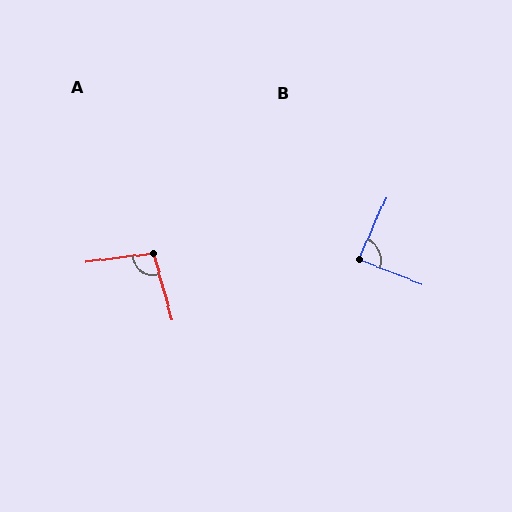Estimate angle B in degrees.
Approximately 87 degrees.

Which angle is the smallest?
B, at approximately 87 degrees.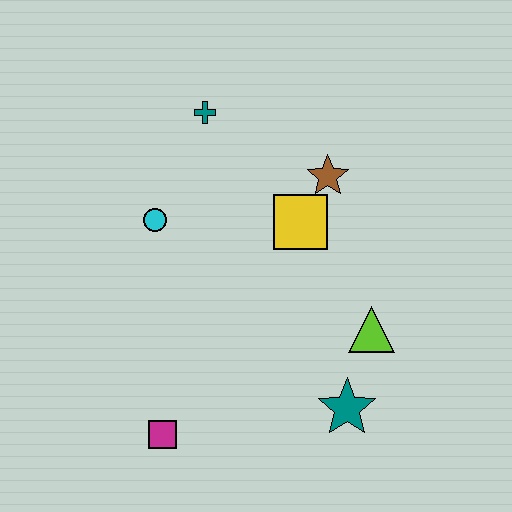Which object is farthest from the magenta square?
The teal cross is farthest from the magenta square.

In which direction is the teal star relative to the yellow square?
The teal star is below the yellow square.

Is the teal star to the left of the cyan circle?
No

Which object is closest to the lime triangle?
The teal star is closest to the lime triangle.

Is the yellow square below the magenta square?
No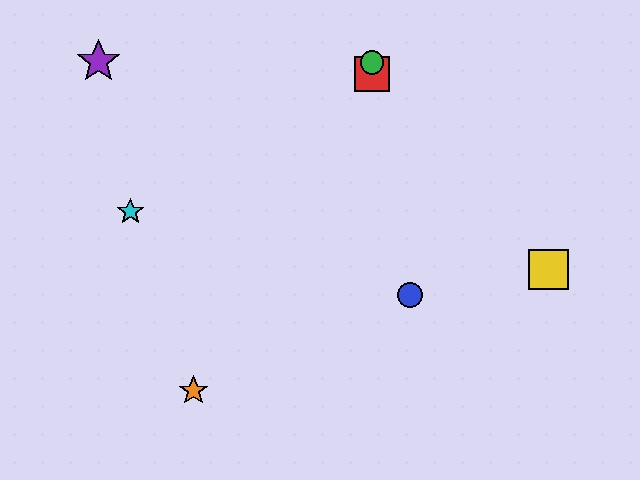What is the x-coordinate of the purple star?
The purple star is at x≈99.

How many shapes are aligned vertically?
2 shapes (the red square, the green circle) are aligned vertically.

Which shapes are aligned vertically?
The red square, the green circle are aligned vertically.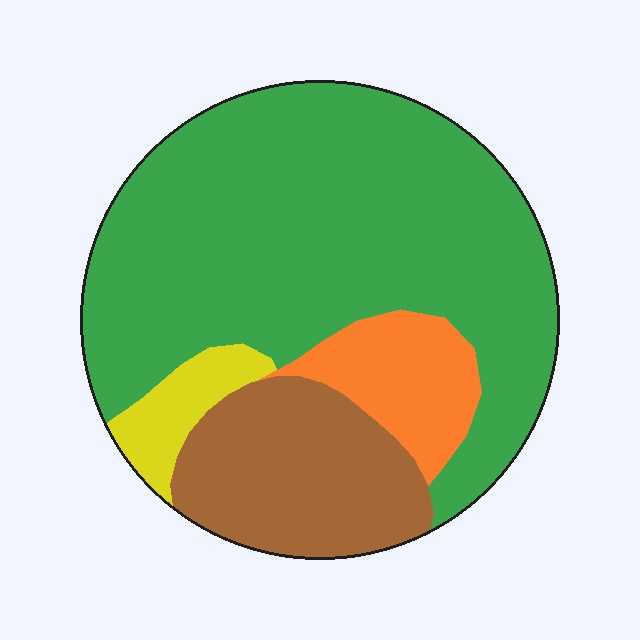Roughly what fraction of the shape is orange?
Orange covers roughly 10% of the shape.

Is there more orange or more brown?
Brown.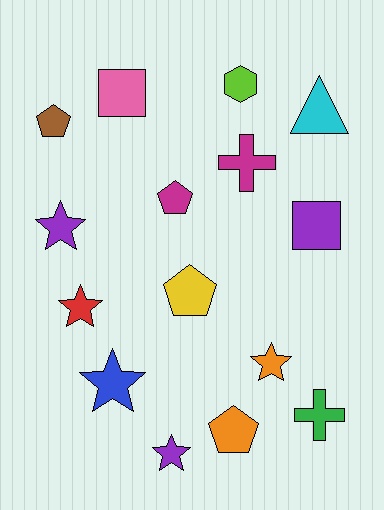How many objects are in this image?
There are 15 objects.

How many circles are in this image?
There are no circles.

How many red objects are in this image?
There is 1 red object.